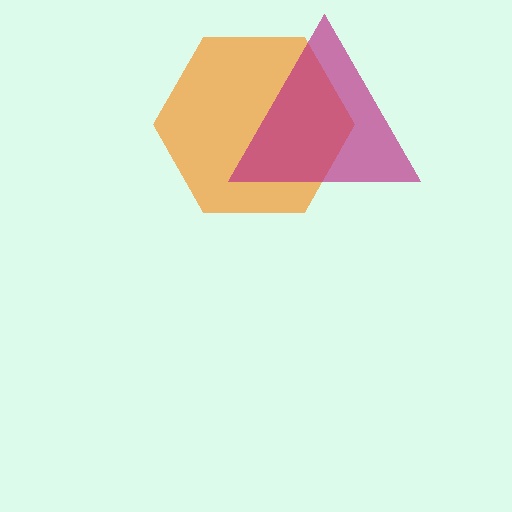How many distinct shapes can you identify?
There are 2 distinct shapes: an orange hexagon, a magenta triangle.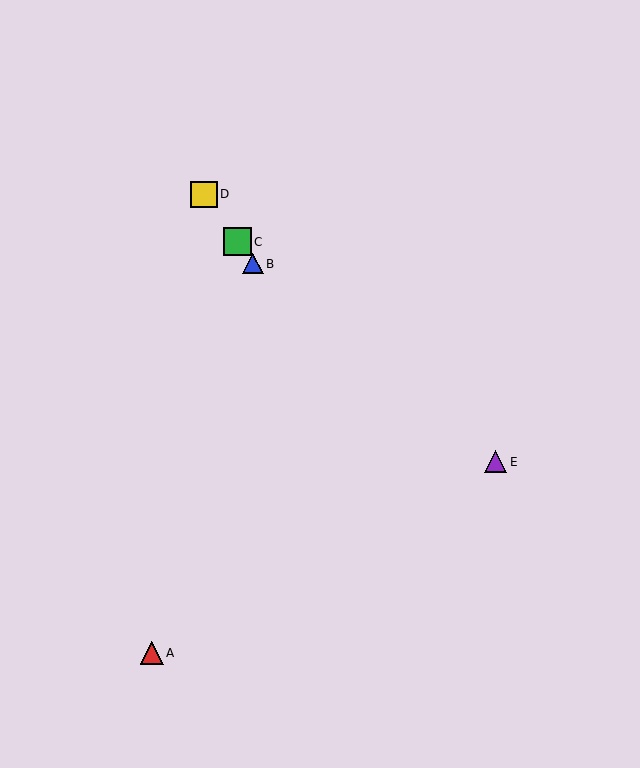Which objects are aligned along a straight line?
Objects B, C, D are aligned along a straight line.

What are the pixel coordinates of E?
Object E is at (496, 462).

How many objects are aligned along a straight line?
3 objects (B, C, D) are aligned along a straight line.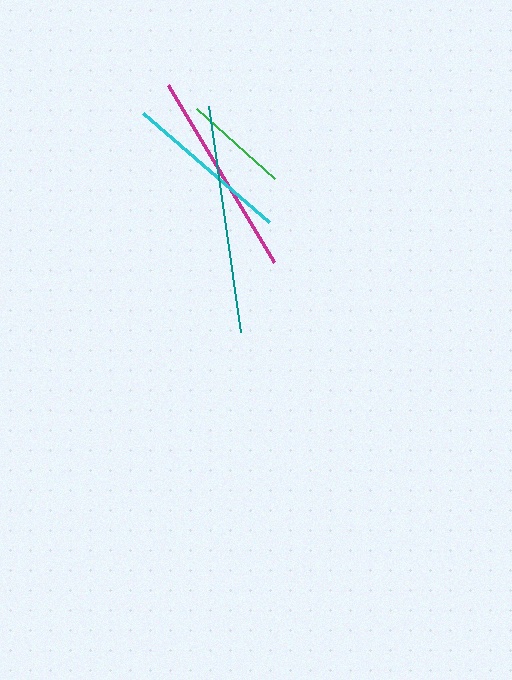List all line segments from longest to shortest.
From longest to shortest: teal, magenta, cyan, green.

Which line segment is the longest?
The teal line is the longest at approximately 229 pixels.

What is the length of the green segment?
The green segment is approximately 105 pixels long.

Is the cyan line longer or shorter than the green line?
The cyan line is longer than the green line.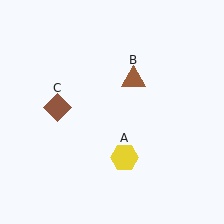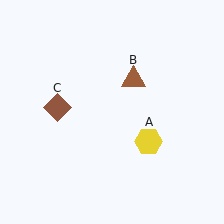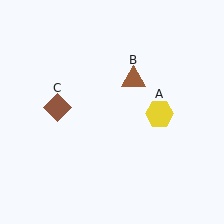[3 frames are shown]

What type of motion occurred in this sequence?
The yellow hexagon (object A) rotated counterclockwise around the center of the scene.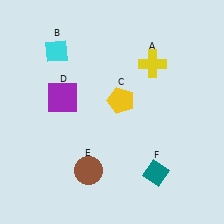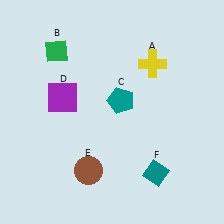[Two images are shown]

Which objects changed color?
B changed from cyan to green. C changed from yellow to teal.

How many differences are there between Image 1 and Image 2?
There are 2 differences between the two images.